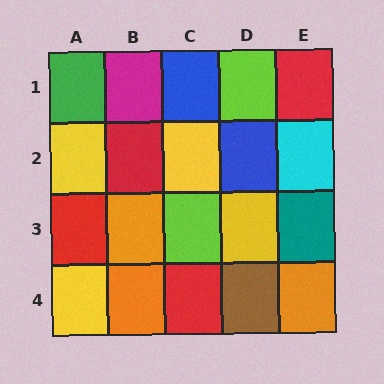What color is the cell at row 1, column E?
Red.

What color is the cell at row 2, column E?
Cyan.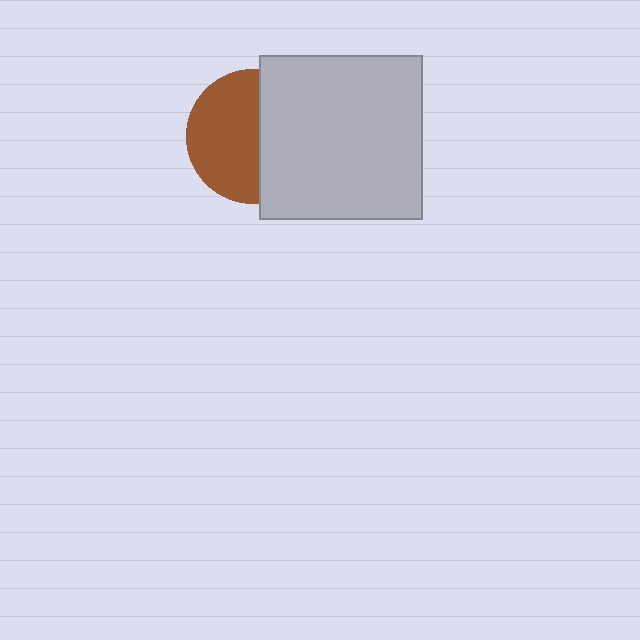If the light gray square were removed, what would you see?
You would see the complete brown circle.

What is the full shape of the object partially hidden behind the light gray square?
The partially hidden object is a brown circle.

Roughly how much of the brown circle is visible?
About half of it is visible (roughly 56%).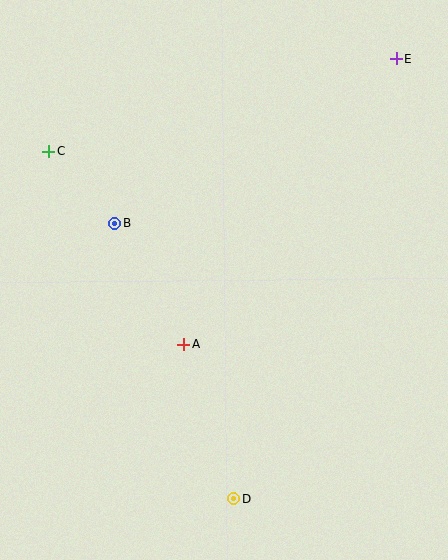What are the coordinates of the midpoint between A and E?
The midpoint between A and E is at (290, 202).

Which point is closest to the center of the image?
Point A at (184, 345) is closest to the center.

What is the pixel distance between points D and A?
The distance between D and A is 162 pixels.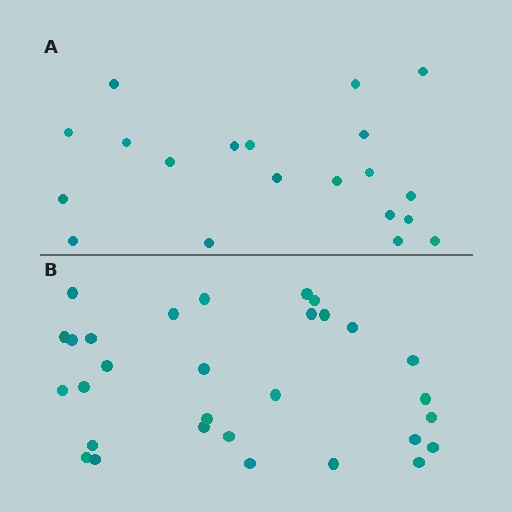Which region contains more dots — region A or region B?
Region B (the bottom region) has more dots.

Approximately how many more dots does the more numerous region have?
Region B has roughly 10 or so more dots than region A.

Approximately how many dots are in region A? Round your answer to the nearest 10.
About 20 dots.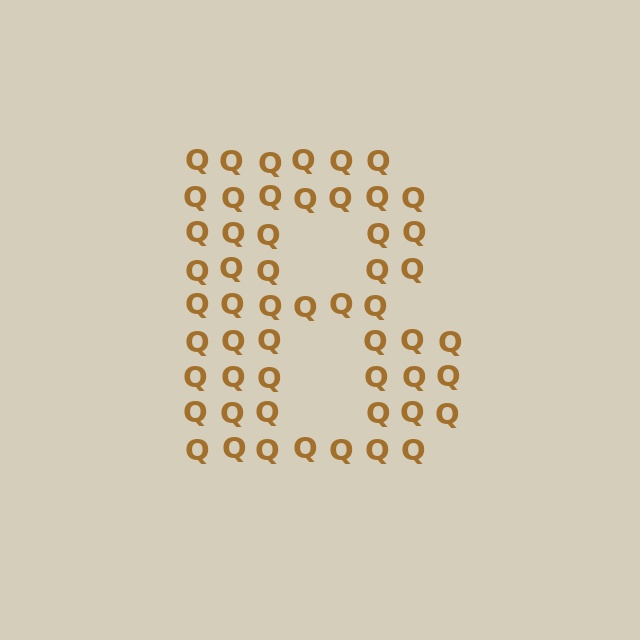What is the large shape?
The large shape is the letter B.